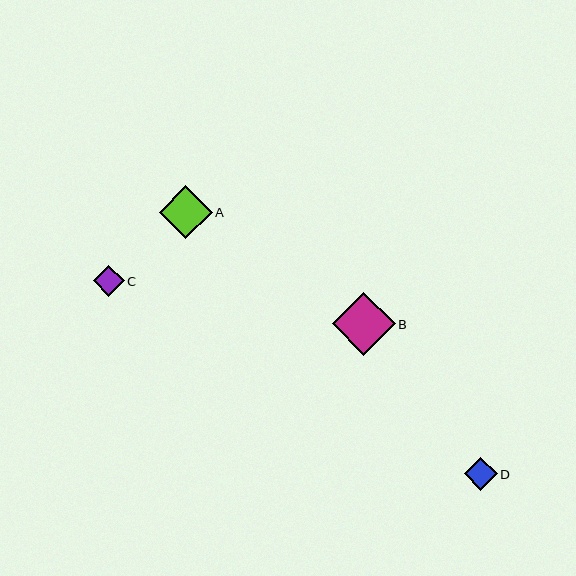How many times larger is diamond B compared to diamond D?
Diamond B is approximately 1.9 times the size of diamond D.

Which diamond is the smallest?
Diamond C is the smallest with a size of approximately 31 pixels.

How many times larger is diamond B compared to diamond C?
Diamond B is approximately 2.0 times the size of diamond C.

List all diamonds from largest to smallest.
From largest to smallest: B, A, D, C.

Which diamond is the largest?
Diamond B is the largest with a size of approximately 63 pixels.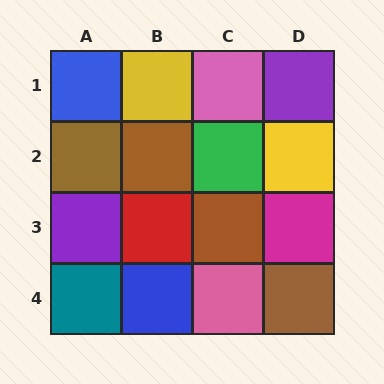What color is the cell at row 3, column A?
Purple.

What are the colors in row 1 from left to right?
Blue, yellow, pink, purple.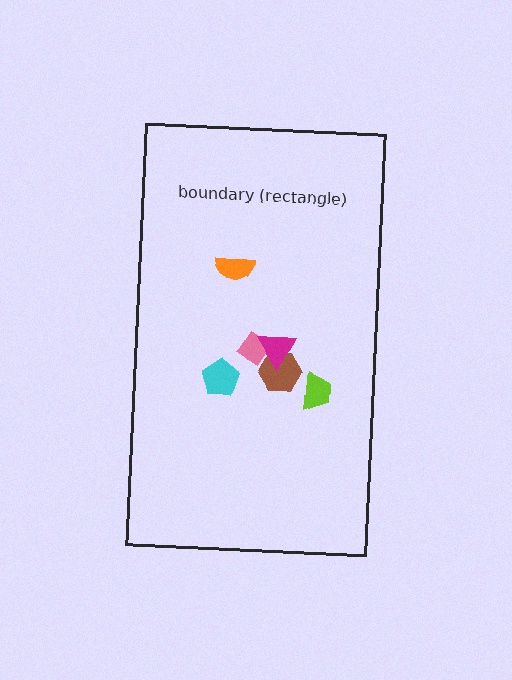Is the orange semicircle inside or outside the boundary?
Inside.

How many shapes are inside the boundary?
6 inside, 0 outside.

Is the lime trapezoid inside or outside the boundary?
Inside.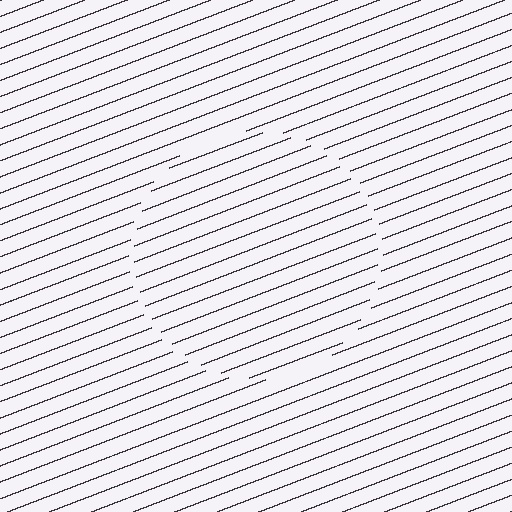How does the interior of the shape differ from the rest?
The interior of the shape contains the same grating, shifted by half a period — the contour is defined by the phase discontinuity where line-ends from the inner and outer gratings abut.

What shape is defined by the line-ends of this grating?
An illusory circle. The interior of the shape contains the same grating, shifted by half a period — the contour is defined by the phase discontinuity where line-ends from the inner and outer gratings abut.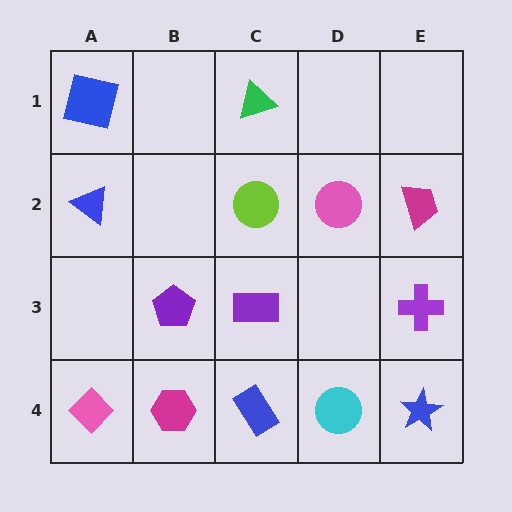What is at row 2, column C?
A lime circle.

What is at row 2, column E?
A magenta trapezoid.